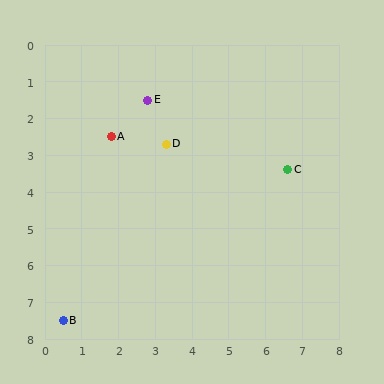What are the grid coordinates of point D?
Point D is at approximately (3.3, 2.7).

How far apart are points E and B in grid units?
Points E and B are about 6.4 grid units apart.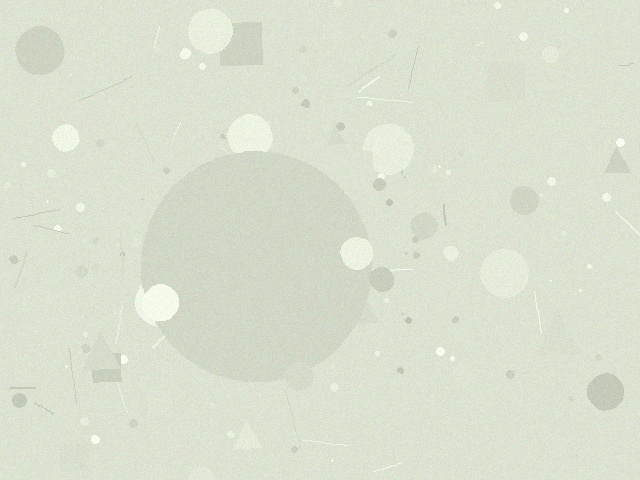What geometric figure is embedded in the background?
A circle is embedded in the background.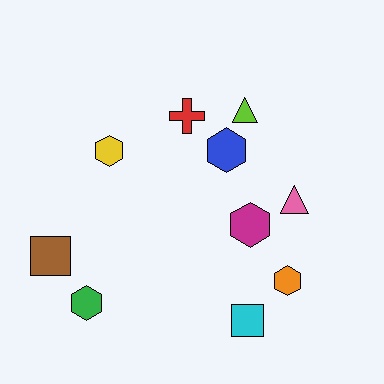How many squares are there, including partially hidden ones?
There are 2 squares.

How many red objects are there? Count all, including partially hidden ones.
There is 1 red object.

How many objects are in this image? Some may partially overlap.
There are 10 objects.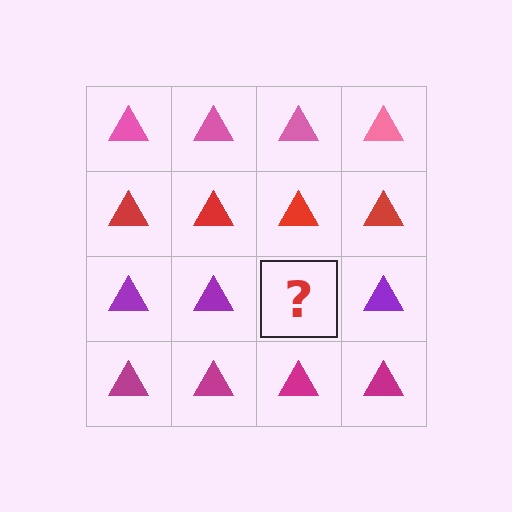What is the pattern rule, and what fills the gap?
The rule is that each row has a consistent color. The gap should be filled with a purple triangle.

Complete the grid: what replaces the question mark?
The question mark should be replaced with a purple triangle.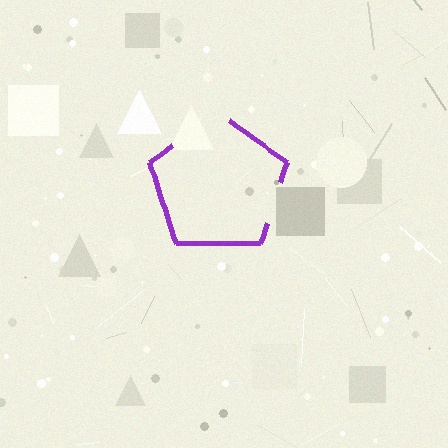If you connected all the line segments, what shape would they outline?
They would outline a pentagon.